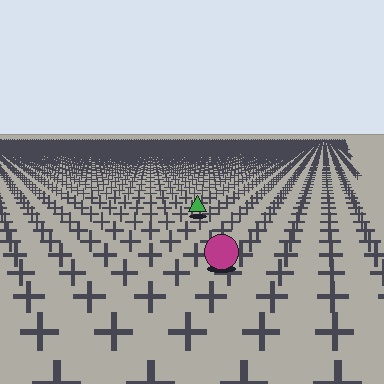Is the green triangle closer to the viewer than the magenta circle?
No. The magenta circle is closer — you can tell from the texture gradient: the ground texture is coarser near it.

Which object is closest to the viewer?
The magenta circle is closest. The texture marks near it are larger and more spread out.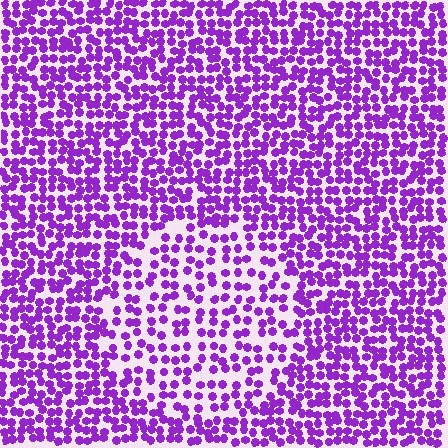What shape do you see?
I see a circle.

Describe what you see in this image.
The image contains small purple elements arranged at two different densities. A circle-shaped region is visible where the elements are less densely packed than the surrounding area.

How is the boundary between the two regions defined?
The boundary is defined by a change in element density (approximately 1.7x ratio). All elements are the same color, size, and shape.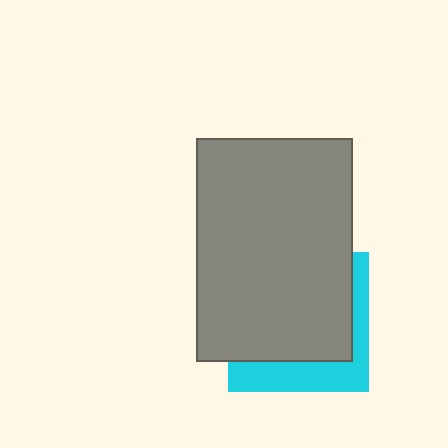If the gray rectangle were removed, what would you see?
You would see the complete cyan square.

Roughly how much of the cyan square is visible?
A small part of it is visible (roughly 30%).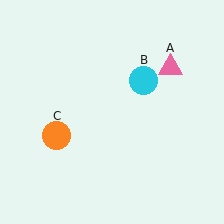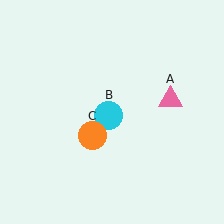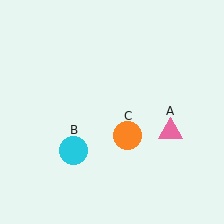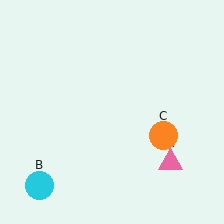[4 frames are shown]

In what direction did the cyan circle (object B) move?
The cyan circle (object B) moved down and to the left.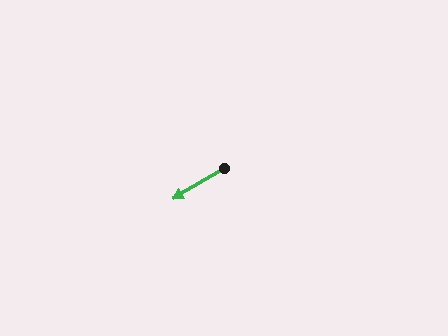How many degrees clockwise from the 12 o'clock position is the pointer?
Approximately 239 degrees.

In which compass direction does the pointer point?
Southwest.